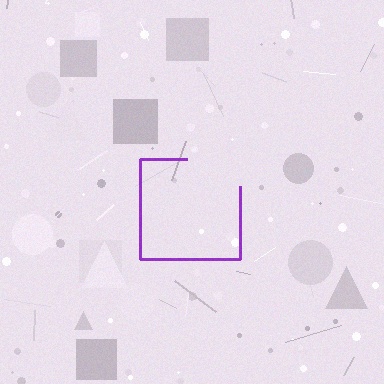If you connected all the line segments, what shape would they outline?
They would outline a square.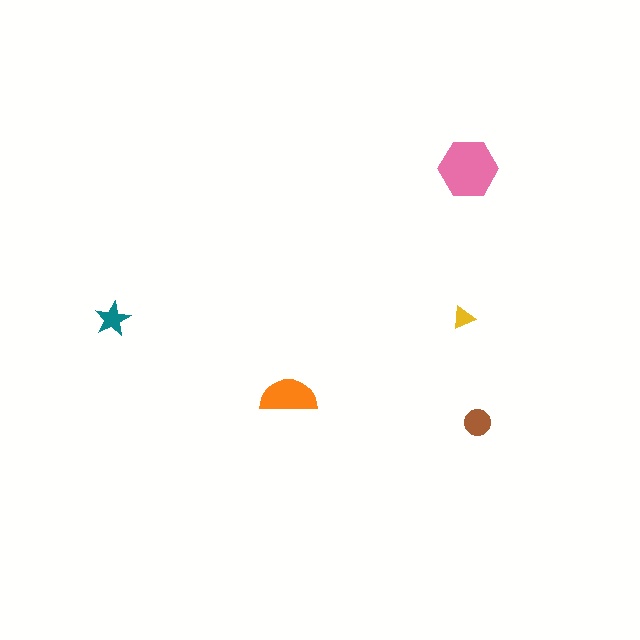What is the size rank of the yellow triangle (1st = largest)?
5th.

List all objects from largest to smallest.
The pink hexagon, the orange semicircle, the brown circle, the teal star, the yellow triangle.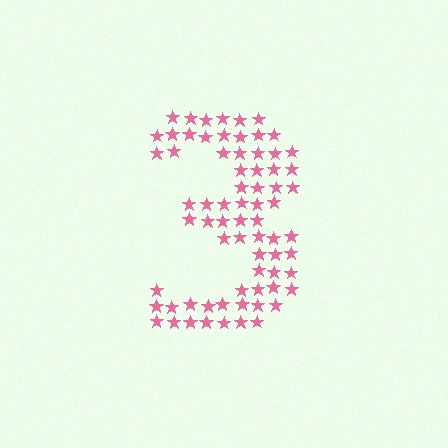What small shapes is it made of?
It is made of small stars.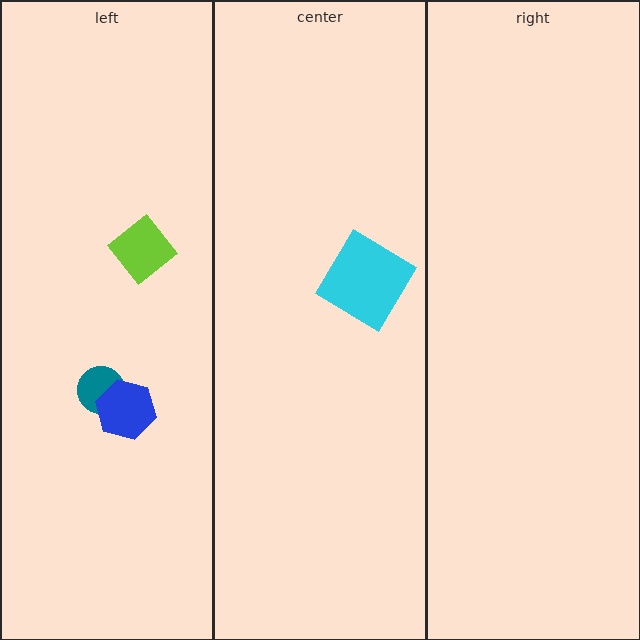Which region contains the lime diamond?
The left region.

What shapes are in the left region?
The teal circle, the blue hexagon, the lime diamond.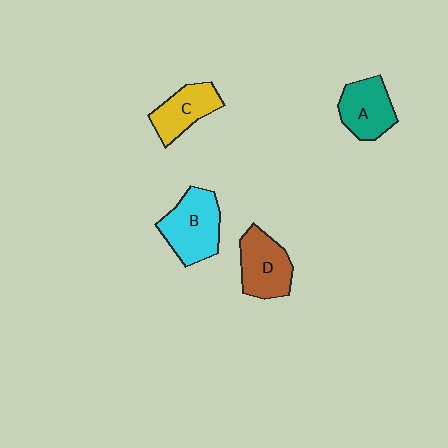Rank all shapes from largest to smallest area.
From largest to smallest: B (cyan), D (brown), A (teal), C (yellow).